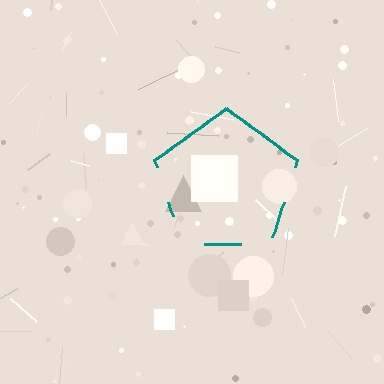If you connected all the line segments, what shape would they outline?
They would outline a pentagon.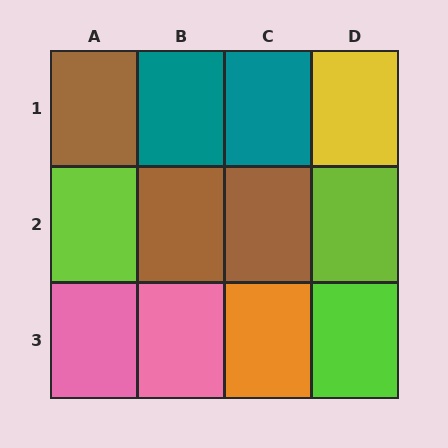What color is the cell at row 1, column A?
Brown.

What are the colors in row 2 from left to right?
Lime, brown, brown, lime.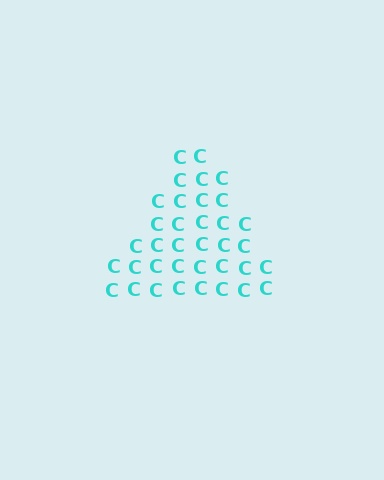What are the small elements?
The small elements are letter C's.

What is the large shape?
The large shape is a triangle.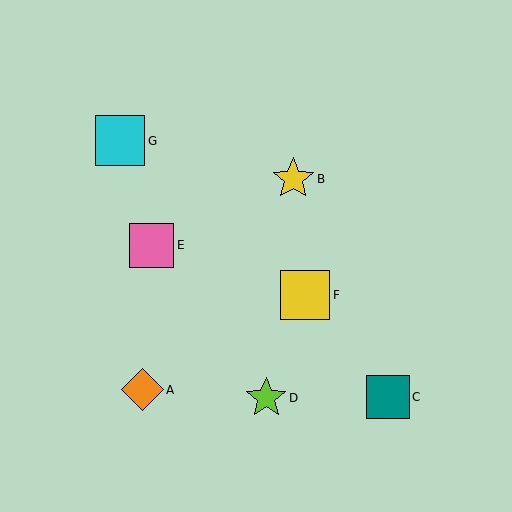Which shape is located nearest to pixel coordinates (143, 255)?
The pink square (labeled E) at (152, 245) is nearest to that location.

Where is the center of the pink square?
The center of the pink square is at (152, 245).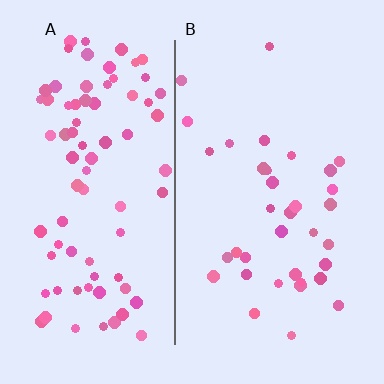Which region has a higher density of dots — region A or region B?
A (the left).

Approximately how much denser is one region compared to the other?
Approximately 2.3× — region A over region B.